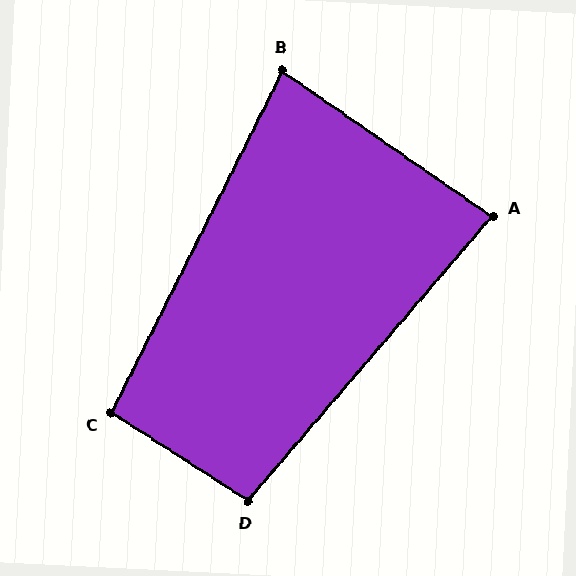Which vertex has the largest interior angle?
D, at approximately 98 degrees.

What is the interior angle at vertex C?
Approximately 96 degrees (obtuse).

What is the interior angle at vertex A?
Approximately 84 degrees (acute).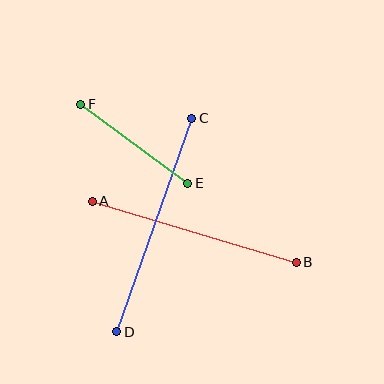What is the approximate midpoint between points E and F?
The midpoint is at approximately (134, 144) pixels.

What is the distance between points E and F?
The distance is approximately 133 pixels.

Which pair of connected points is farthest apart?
Points C and D are farthest apart.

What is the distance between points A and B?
The distance is approximately 213 pixels.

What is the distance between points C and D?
The distance is approximately 226 pixels.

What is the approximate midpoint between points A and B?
The midpoint is at approximately (194, 232) pixels.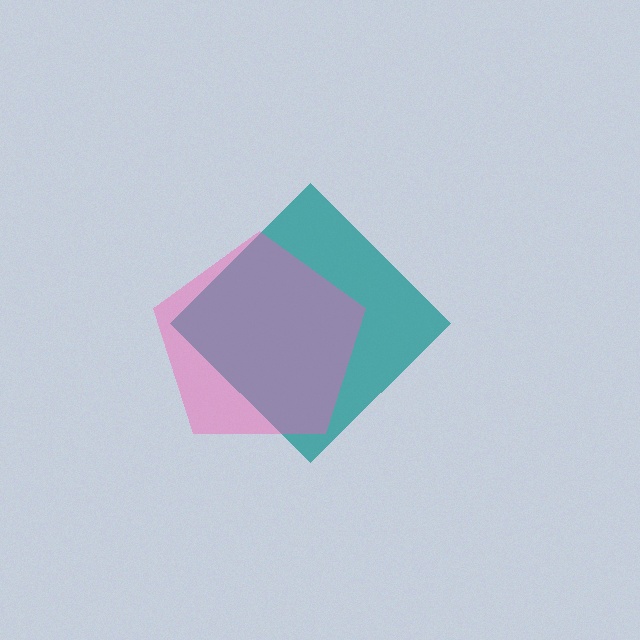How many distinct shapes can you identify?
There are 2 distinct shapes: a teal diamond, a pink pentagon.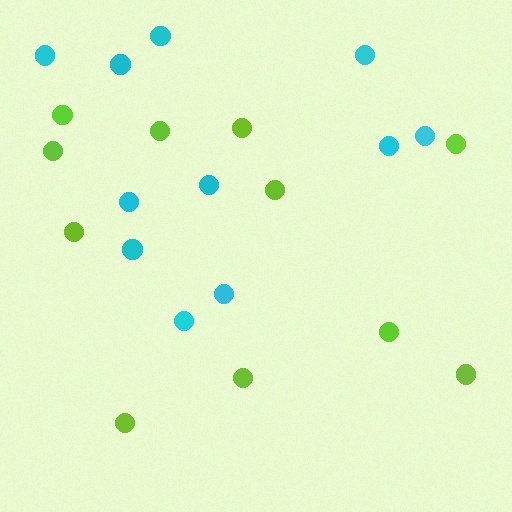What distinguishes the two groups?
There are 2 groups: one group of lime circles (11) and one group of cyan circles (11).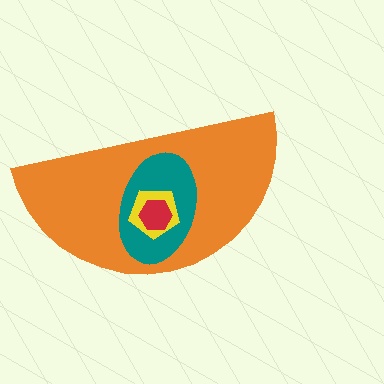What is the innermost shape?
The red hexagon.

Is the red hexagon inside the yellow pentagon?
Yes.